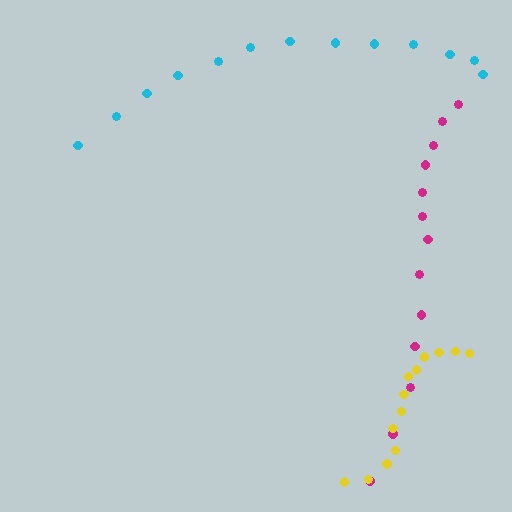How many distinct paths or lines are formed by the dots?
There are 3 distinct paths.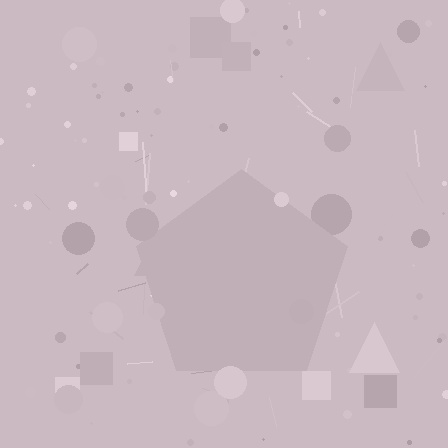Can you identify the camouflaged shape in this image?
The camouflaged shape is a pentagon.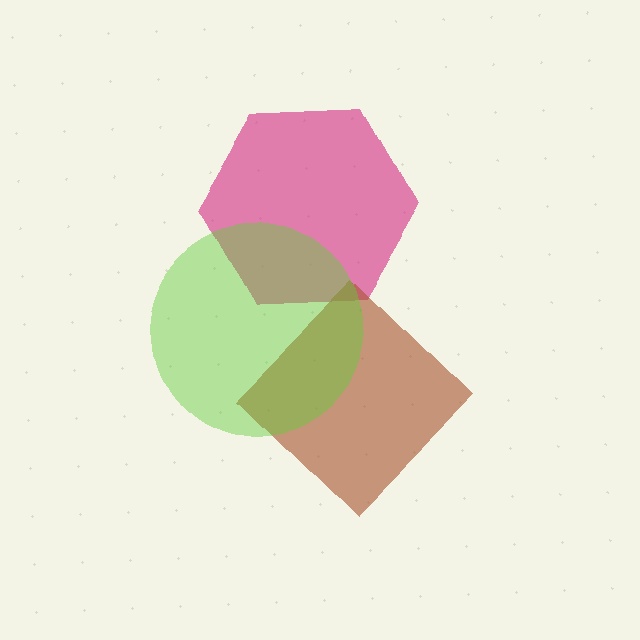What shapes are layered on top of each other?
The layered shapes are: a magenta hexagon, a brown diamond, a lime circle.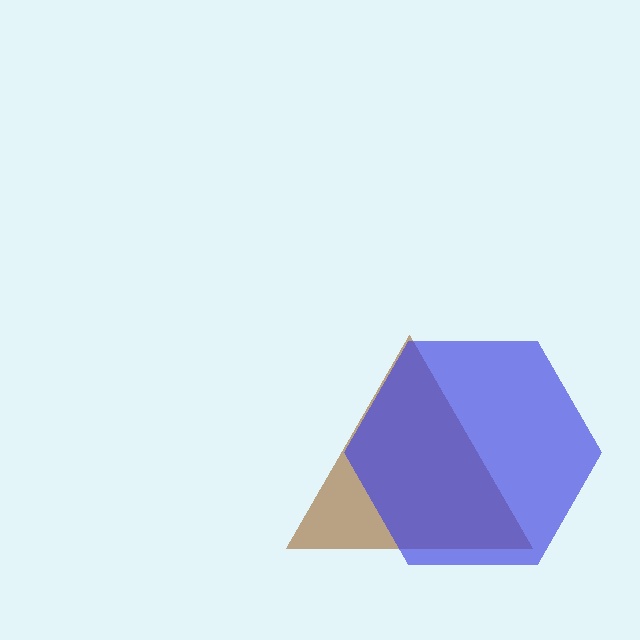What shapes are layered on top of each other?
The layered shapes are: a brown triangle, a blue hexagon.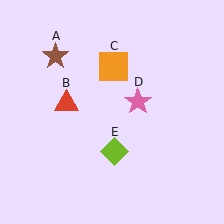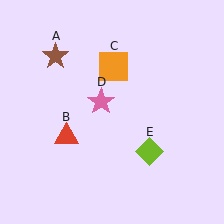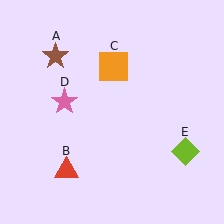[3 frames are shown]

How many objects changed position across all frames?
3 objects changed position: red triangle (object B), pink star (object D), lime diamond (object E).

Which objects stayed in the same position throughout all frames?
Brown star (object A) and orange square (object C) remained stationary.